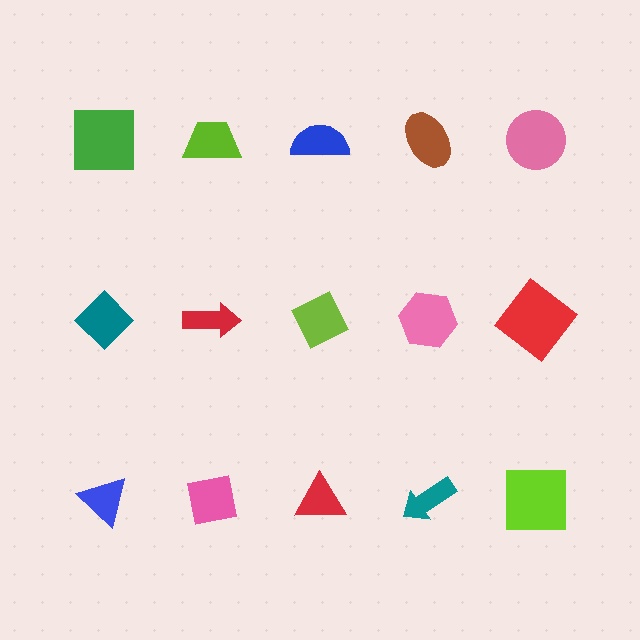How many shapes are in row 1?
5 shapes.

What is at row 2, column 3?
A lime diamond.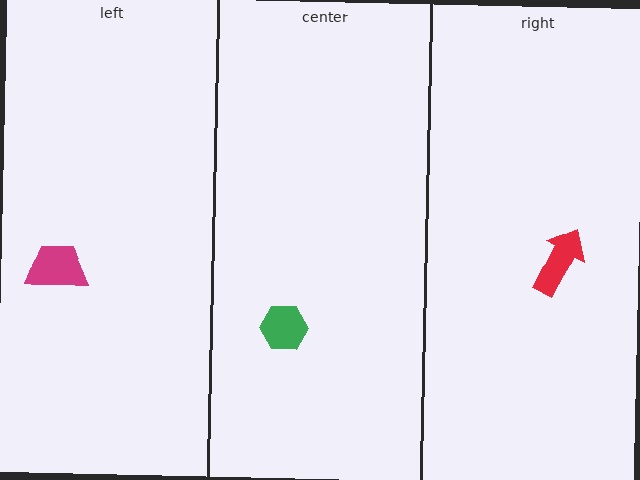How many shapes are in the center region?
1.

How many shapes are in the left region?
1.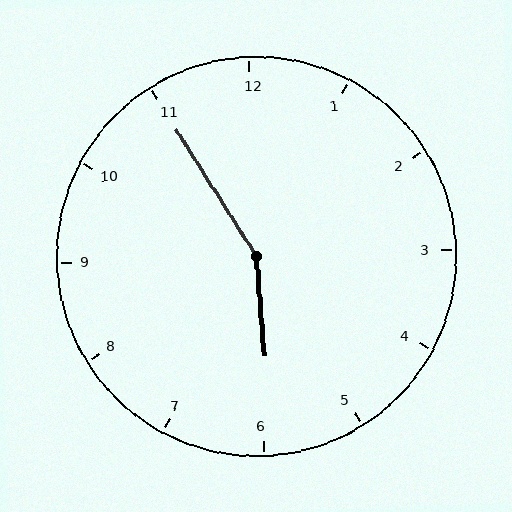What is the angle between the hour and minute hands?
Approximately 152 degrees.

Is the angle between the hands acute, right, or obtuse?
It is obtuse.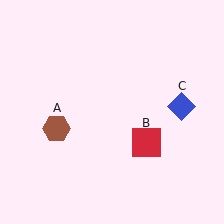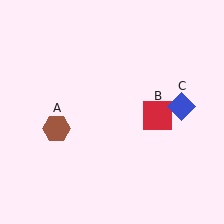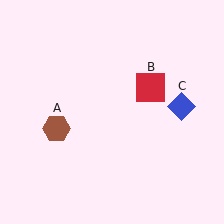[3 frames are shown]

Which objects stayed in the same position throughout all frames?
Brown hexagon (object A) and blue diamond (object C) remained stationary.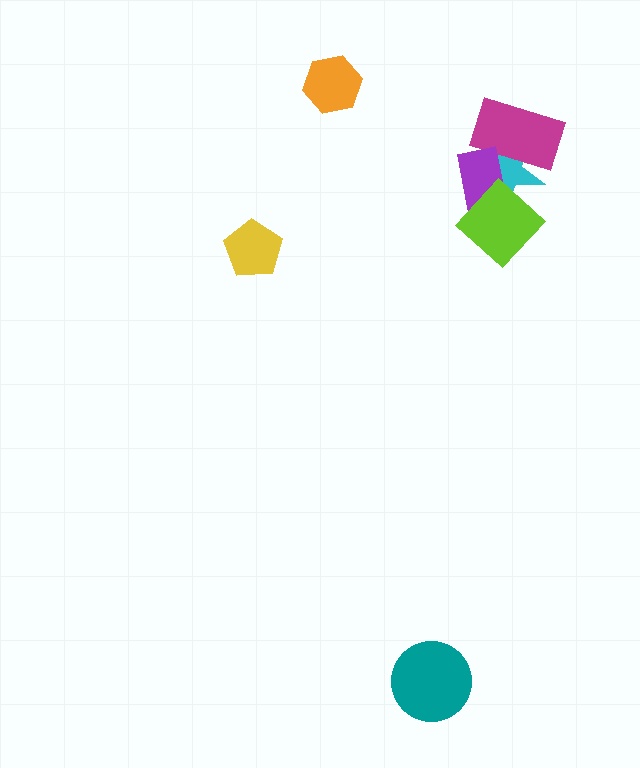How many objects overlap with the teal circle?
0 objects overlap with the teal circle.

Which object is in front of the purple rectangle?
The lime diamond is in front of the purple rectangle.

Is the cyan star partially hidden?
Yes, it is partially covered by another shape.